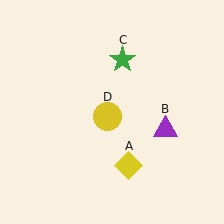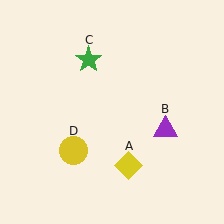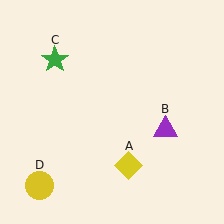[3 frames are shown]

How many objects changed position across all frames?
2 objects changed position: green star (object C), yellow circle (object D).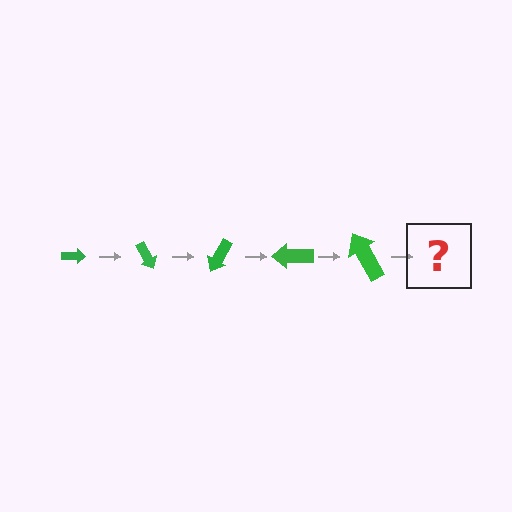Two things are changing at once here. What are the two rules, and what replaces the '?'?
The two rules are that the arrow grows larger each step and it rotates 60 degrees each step. The '?' should be an arrow, larger than the previous one and rotated 300 degrees from the start.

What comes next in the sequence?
The next element should be an arrow, larger than the previous one and rotated 300 degrees from the start.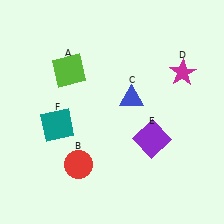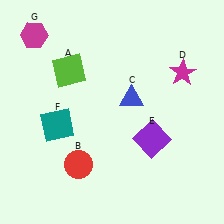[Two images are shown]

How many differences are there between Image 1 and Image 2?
There is 1 difference between the two images.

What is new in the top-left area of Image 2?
A magenta hexagon (G) was added in the top-left area of Image 2.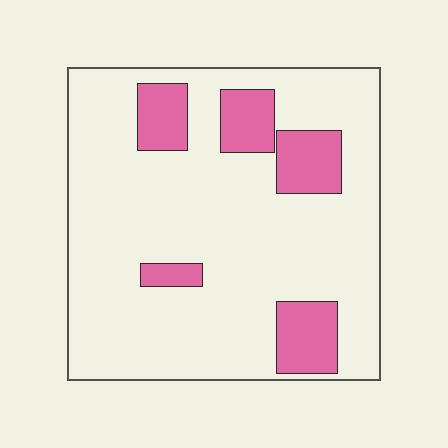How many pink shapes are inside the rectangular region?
5.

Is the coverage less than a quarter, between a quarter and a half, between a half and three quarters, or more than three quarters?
Less than a quarter.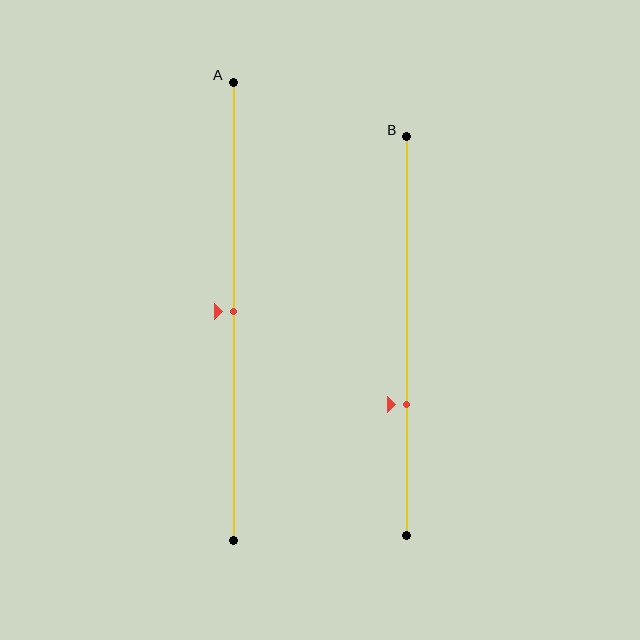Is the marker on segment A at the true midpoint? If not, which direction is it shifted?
Yes, the marker on segment A is at the true midpoint.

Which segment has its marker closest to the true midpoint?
Segment A has its marker closest to the true midpoint.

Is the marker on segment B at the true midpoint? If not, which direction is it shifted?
No, the marker on segment B is shifted downward by about 17% of the segment length.